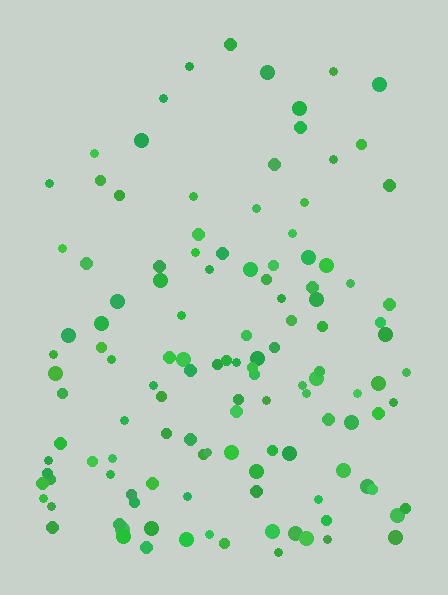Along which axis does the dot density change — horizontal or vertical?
Vertical.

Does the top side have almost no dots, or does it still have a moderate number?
Still a moderate number, just noticeably fewer than the bottom.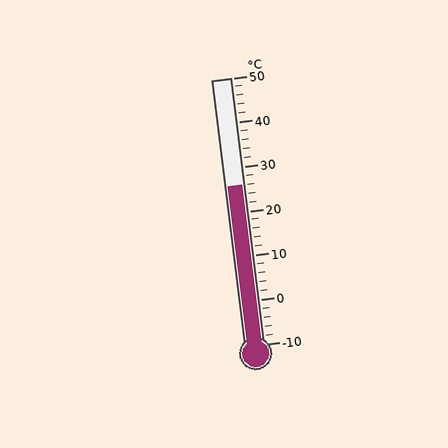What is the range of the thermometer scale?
The thermometer scale ranges from -10°C to 50°C.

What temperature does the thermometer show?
The thermometer shows approximately 26°C.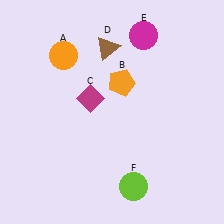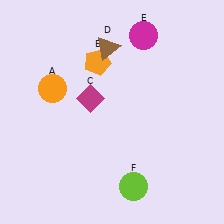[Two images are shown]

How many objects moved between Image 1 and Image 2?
2 objects moved between the two images.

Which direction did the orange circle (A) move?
The orange circle (A) moved down.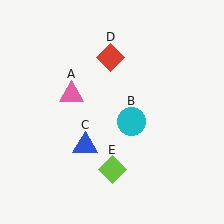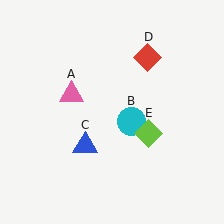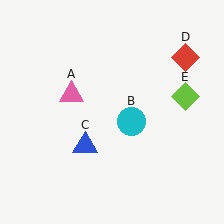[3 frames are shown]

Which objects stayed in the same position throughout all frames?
Pink triangle (object A) and cyan circle (object B) and blue triangle (object C) remained stationary.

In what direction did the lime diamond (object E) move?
The lime diamond (object E) moved up and to the right.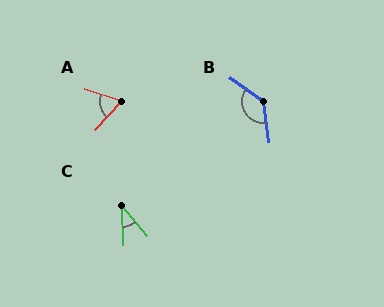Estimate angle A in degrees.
Approximately 67 degrees.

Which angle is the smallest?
C, at approximately 38 degrees.